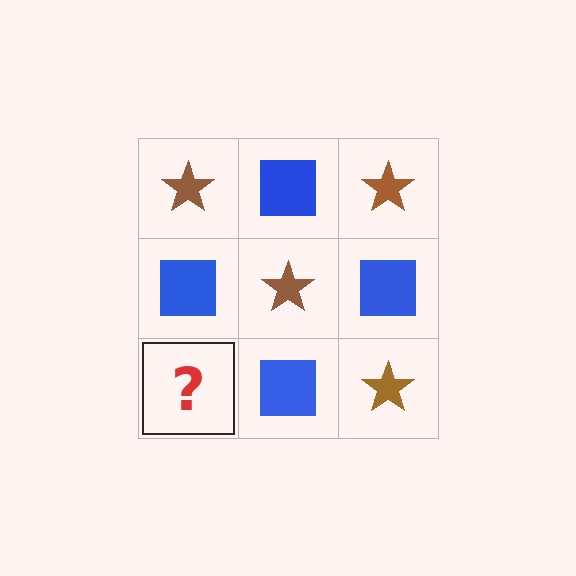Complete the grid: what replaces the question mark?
The question mark should be replaced with a brown star.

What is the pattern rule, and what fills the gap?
The rule is that it alternates brown star and blue square in a checkerboard pattern. The gap should be filled with a brown star.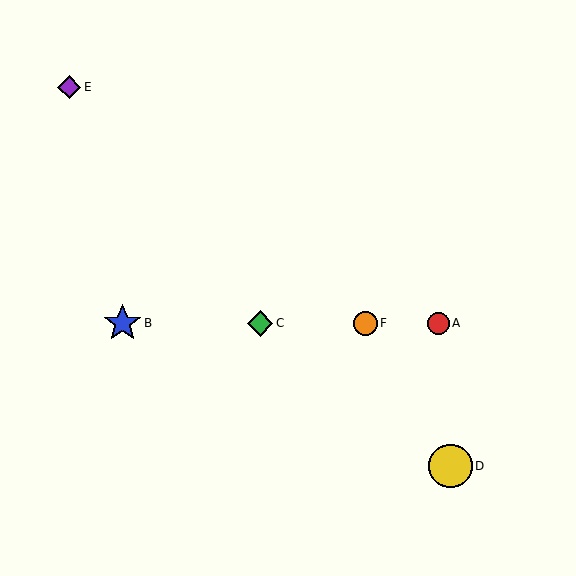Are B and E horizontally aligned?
No, B is at y≈323 and E is at y≈87.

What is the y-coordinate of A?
Object A is at y≈323.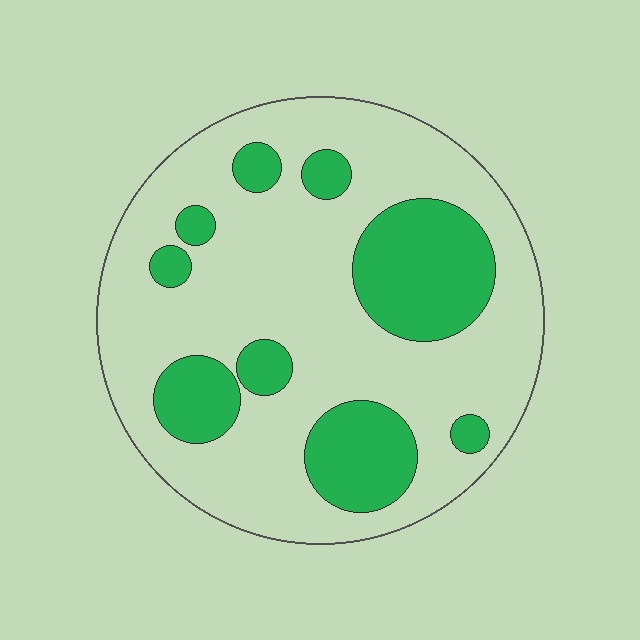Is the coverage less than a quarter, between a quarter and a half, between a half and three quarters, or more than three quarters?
Between a quarter and a half.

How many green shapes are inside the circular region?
9.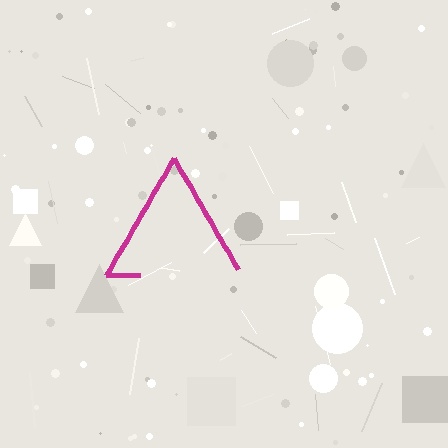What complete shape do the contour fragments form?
The contour fragments form a triangle.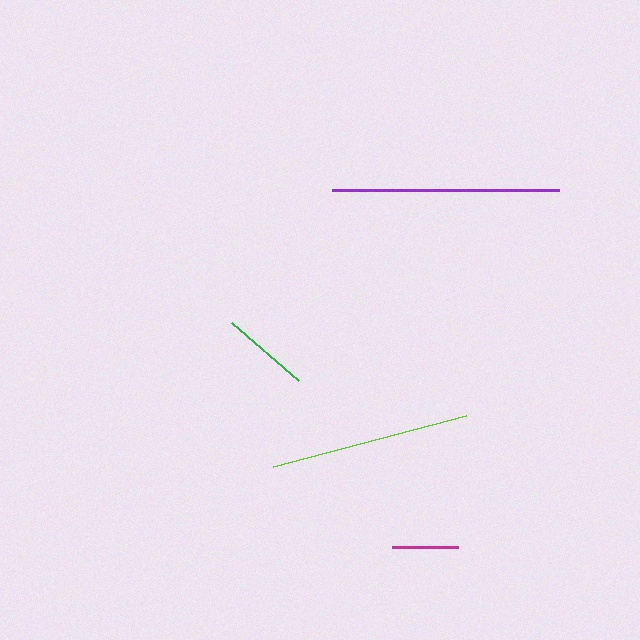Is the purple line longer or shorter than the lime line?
The purple line is longer than the lime line.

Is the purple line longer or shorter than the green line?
The purple line is longer than the green line.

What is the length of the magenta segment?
The magenta segment is approximately 65 pixels long.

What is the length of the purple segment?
The purple segment is approximately 226 pixels long.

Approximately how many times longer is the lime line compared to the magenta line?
The lime line is approximately 3.1 times the length of the magenta line.